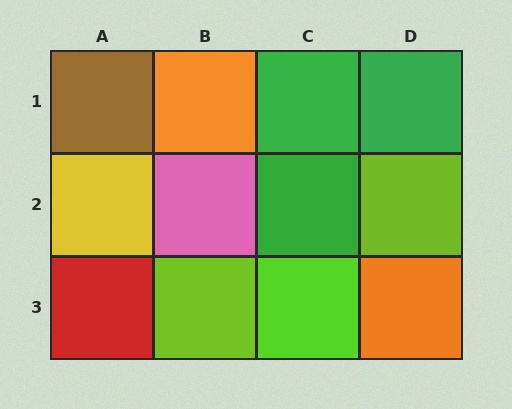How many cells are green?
3 cells are green.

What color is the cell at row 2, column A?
Yellow.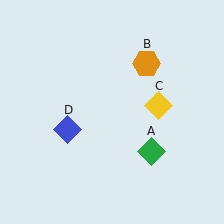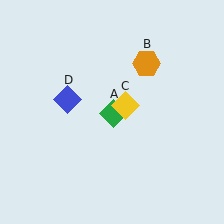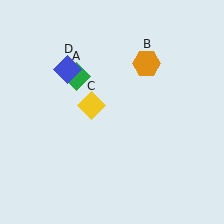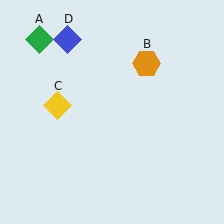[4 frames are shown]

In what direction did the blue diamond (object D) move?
The blue diamond (object D) moved up.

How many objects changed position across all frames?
3 objects changed position: green diamond (object A), yellow diamond (object C), blue diamond (object D).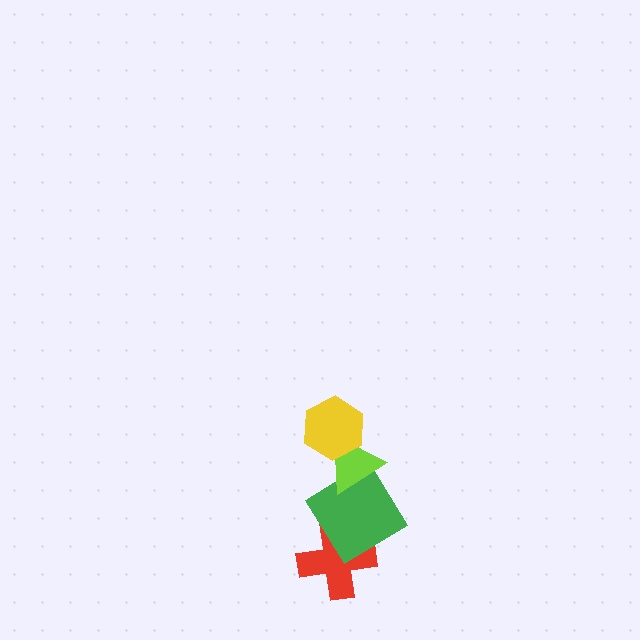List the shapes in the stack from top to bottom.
From top to bottom: the yellow hexagon, the lime triangle, the green diamond, the red cross.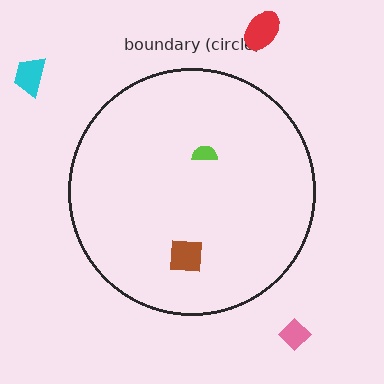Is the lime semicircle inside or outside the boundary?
Inside.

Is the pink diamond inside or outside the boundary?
Outside.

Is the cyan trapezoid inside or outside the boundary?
Outside.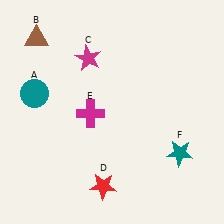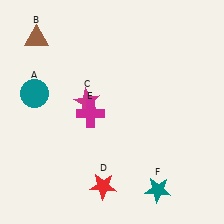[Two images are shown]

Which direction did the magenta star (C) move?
The magenta star (C) moved down.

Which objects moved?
The objects that moved are: the magenta star (C), the teal star (F).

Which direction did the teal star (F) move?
The teal star (F) moved down.